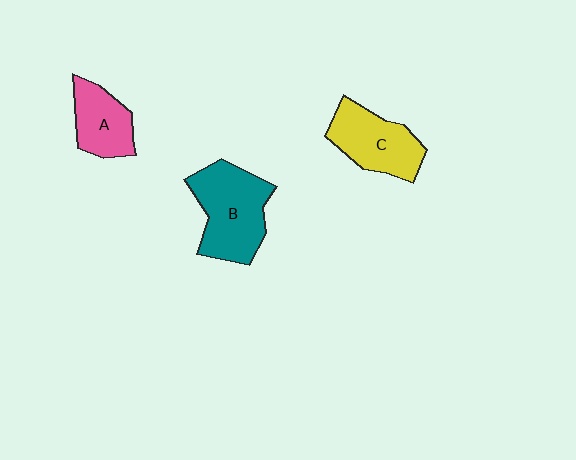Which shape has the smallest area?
Shape A (pink).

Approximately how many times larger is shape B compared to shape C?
Approximately 1.3 times.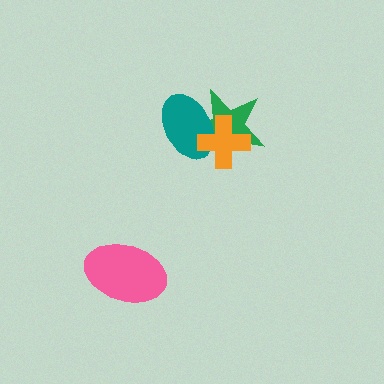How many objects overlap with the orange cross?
2 objects overlap with the orange cross.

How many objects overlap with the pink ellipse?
0 objects overlap with the pink ellipse.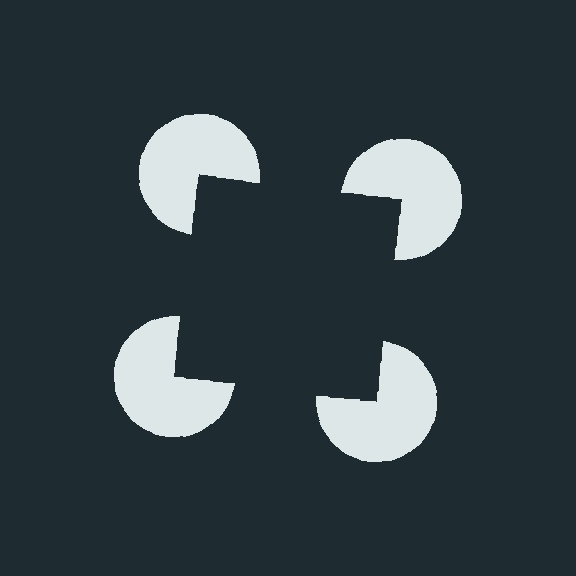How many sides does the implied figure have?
4 sides.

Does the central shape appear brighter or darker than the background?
It typically appears slightly darker than the background, even though no actual brightness change is drawn.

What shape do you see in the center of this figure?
An illusory square — its edges are inferred from the aligned wedge cuts in the pac-man discs, not physically drawn.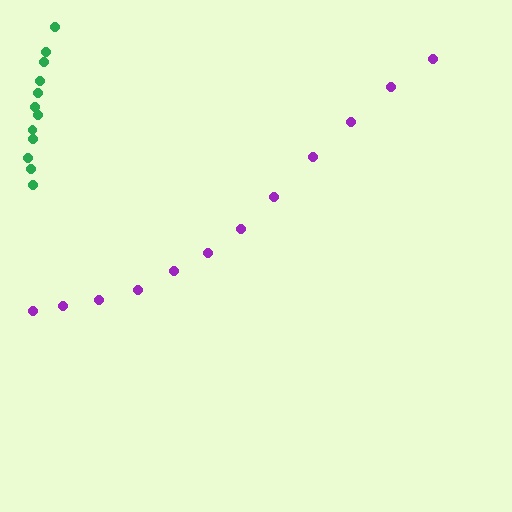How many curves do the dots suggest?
There are 2 distinct paths.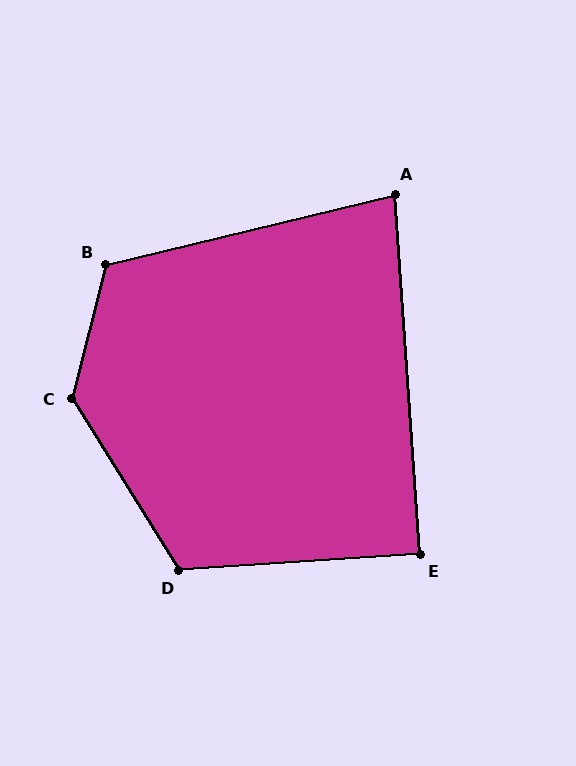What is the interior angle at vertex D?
Approximately 118 degrees (obtuse).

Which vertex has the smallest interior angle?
A, at approximately 80 degrees.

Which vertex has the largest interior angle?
C, at approximately 134 degrees.